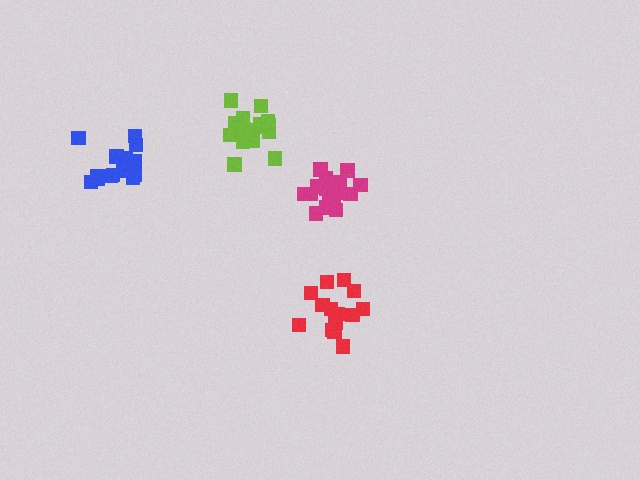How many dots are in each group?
Group 1: 19 dots, Group 2: 16 dots, Group 3: 14 dots, Group 4: 18 dots (67 total).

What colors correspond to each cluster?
The clusters are colored: lime, blue, red, magenta.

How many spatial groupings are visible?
There are 4 spatial groupings.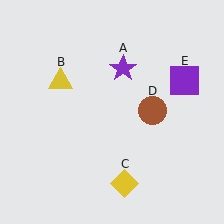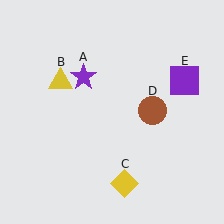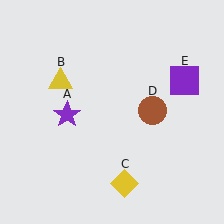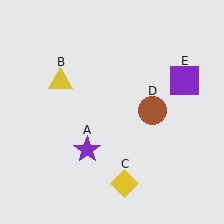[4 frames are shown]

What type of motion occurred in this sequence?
The purple star (object A) rotated counterclockwise around the center of the scene.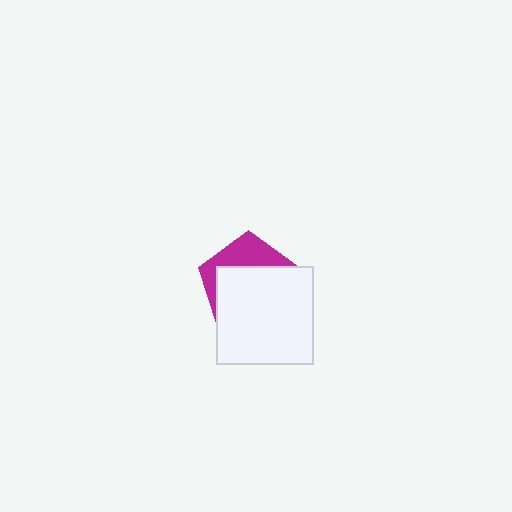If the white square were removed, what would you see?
You would see the complete magenta pentagon.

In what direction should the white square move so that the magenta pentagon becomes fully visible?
The white square should move down. That is the shortest direction to clear the overlap and leave the magenta pentagon fully visible.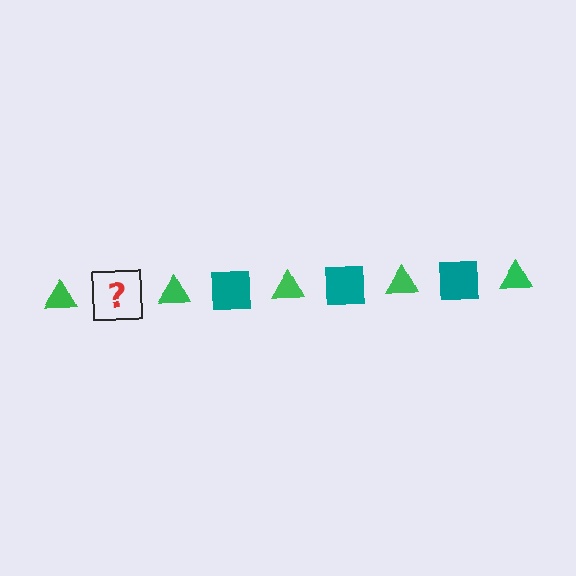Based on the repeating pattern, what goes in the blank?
The blank should be a teal square.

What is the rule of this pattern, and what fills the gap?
The rule is that the pattern alternates between green triangle and teal square. The gap should be filled with a teal square.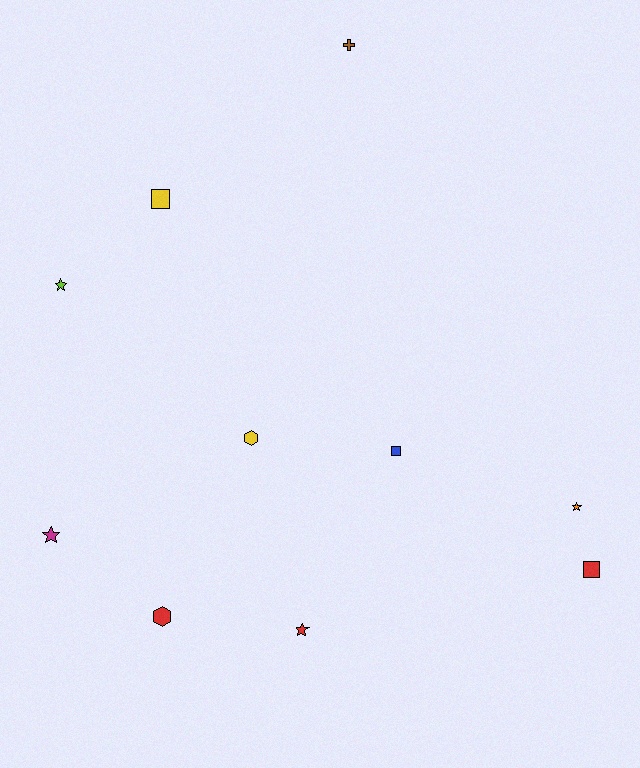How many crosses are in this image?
There is 1 cross.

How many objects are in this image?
There are 10 objects.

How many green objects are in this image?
There are no green objects.